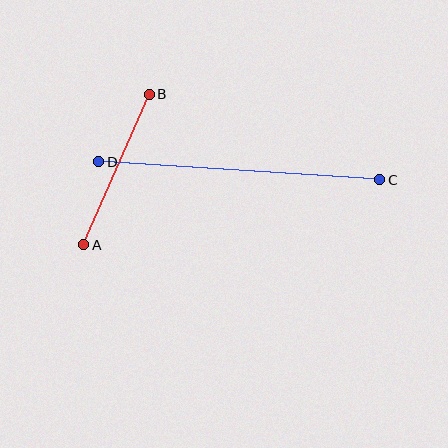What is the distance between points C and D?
The distance is approximately 281 pixels.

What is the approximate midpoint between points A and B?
The midpoint is at approximately (116, 169) pixels.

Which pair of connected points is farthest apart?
Points C and D are farthest apart.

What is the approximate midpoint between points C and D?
The midpoint is at approximately (239, 171) pixels.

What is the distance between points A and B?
The distance is approximately 164 pixels.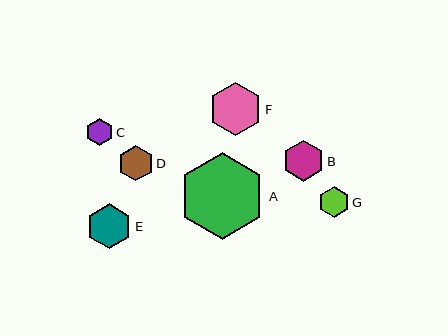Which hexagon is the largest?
Hexagon A is the largest with a size of approximately 87 pixels.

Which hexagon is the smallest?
Hexagon C is the smallest with a size of approximately 27 pixels.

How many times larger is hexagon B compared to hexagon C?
Hexagon B is approximately 1.5 times the size of hexagon C.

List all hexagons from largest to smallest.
From largest to smallest: A, F, E, B, D, G, C.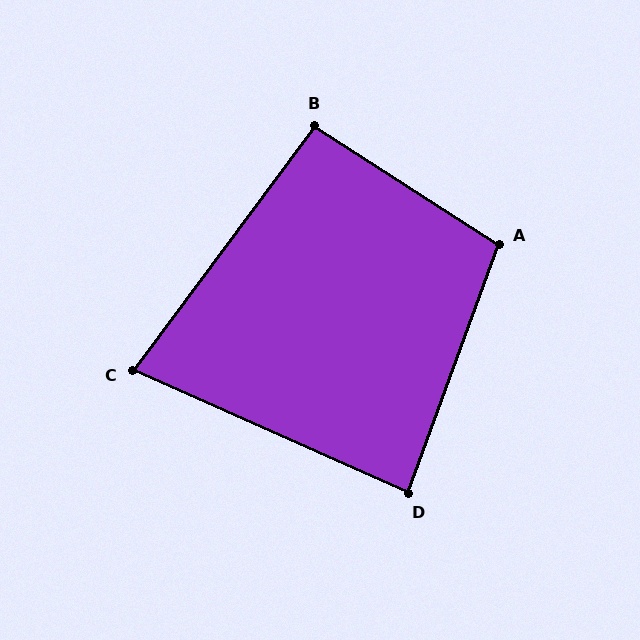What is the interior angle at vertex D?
Approximately 86 degrees (approximately right).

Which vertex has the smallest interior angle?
C, at approximately 77 degrees.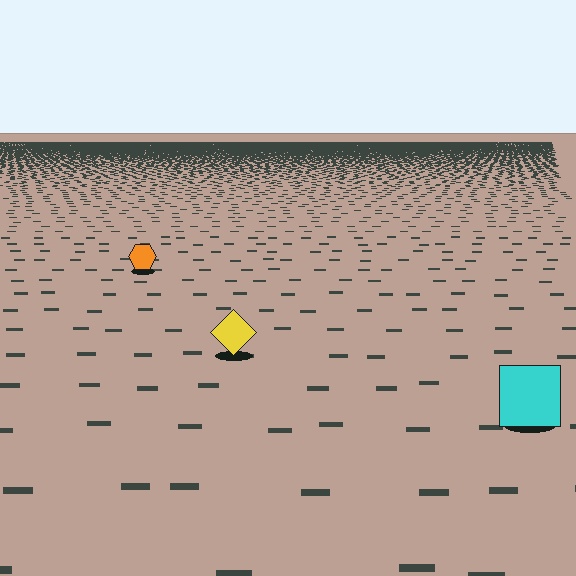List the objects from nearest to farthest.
From nearest to farthest: the cyan square, the yellow diamond, the orange hexagon.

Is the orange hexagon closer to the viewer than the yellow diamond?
No. The yellow diamond is closer — you can tell from the texture gradient: the ground texture is coarser near it.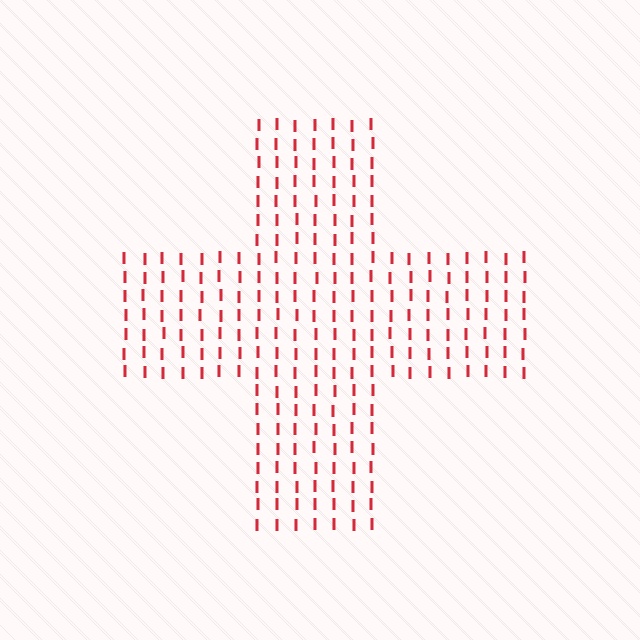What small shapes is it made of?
It is made of small letter I's.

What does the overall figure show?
The overall figure shows a cross.